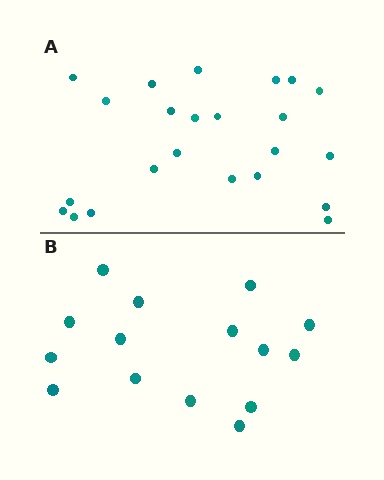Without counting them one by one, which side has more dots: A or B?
Region A (the top region) has more dots.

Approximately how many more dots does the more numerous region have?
Region A has roughly 8 or so more dots than region B.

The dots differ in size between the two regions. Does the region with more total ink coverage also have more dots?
No. Region B has more total ink coverage because its dots are larger, but region A actually contains more individual dots. Total area can be misleading — the number of items is what matters here.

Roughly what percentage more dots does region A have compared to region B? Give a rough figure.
About 55% more.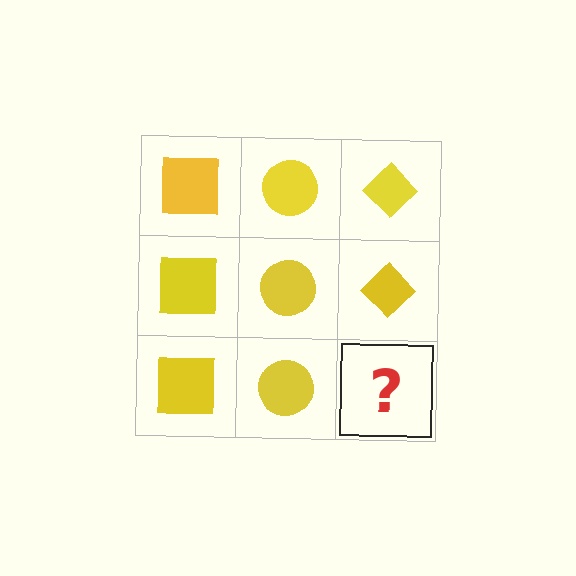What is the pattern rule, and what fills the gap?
The rule is that each column has a consistent shape. The gap should be filled with a yellow diamond.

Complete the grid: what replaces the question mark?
The question mark should be replaced with a yellow diamond.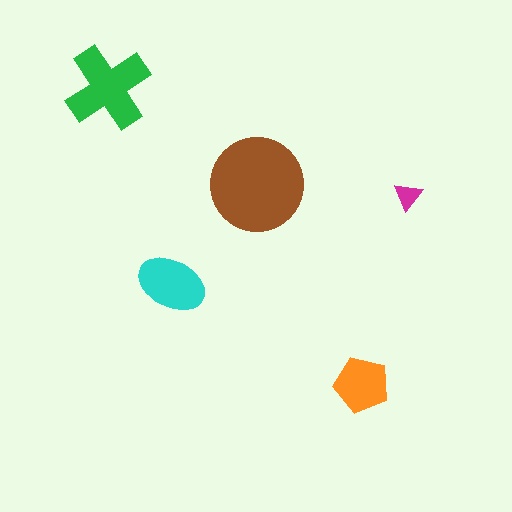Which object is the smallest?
The magenta triangle.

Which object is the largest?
The brown circle.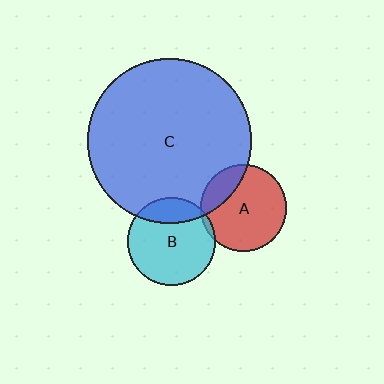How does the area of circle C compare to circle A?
Approximately 3.6 times.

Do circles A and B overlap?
Yes.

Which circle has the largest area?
Circle C (blue).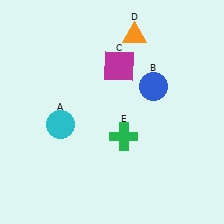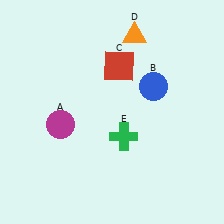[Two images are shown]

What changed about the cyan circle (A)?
In Image 1, A is cyan. In Image 2, it changed to magenta.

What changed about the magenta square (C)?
In Image 1, C is magenta. In Image 2, it changed to red.